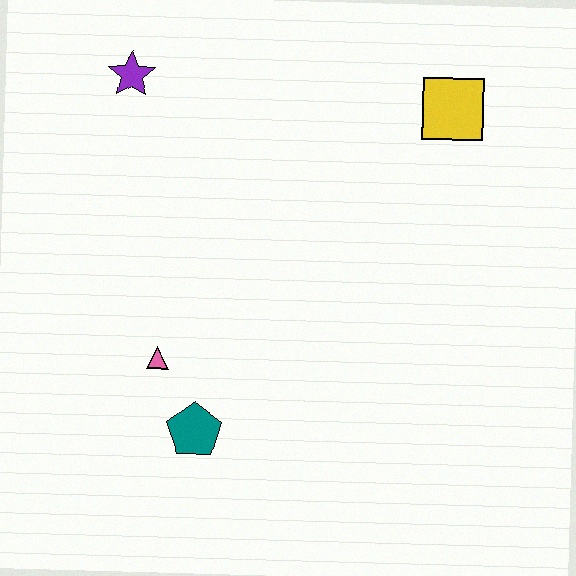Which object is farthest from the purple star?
The teal pentagon is farthest from the purple star.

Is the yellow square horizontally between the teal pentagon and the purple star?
No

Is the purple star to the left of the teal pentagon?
Yes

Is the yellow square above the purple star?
No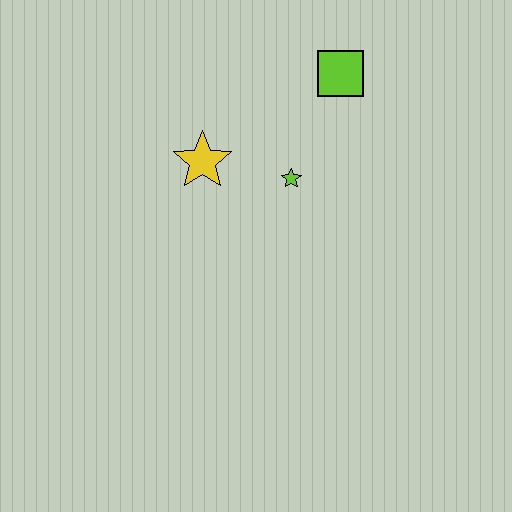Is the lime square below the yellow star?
No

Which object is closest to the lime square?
The lime star is closest to the lime square.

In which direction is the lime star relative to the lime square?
The lime star is below the lime square.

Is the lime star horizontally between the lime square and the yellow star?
Yes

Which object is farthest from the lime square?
The yellow star is farthest from the lime square.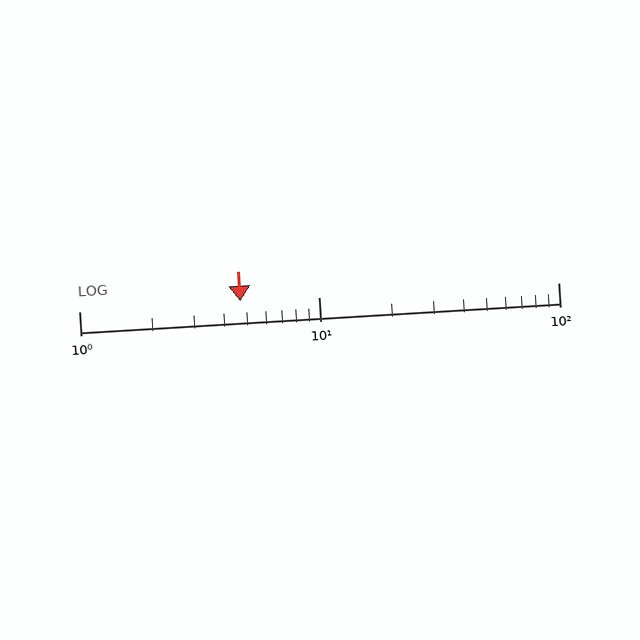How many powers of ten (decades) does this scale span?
The scale spans 2 decades, from 1 to 100.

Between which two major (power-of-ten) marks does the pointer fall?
The pointer is between 1 and 10.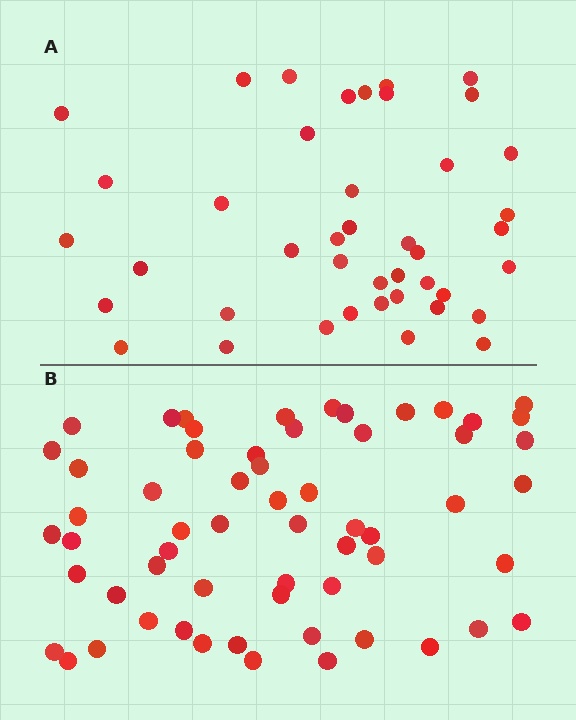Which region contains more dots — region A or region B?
Region B (the bottom region) has more dots.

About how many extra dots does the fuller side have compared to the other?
Region B has approximately 20 more dots than region A.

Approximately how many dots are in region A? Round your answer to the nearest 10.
About 40 dots. (The exact count is 42, which rounds to 40.)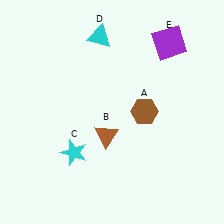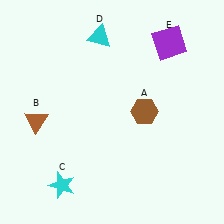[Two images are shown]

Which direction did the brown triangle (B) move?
The brown triangle (B) moved left.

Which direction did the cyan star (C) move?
The cyan star (C) moved down.